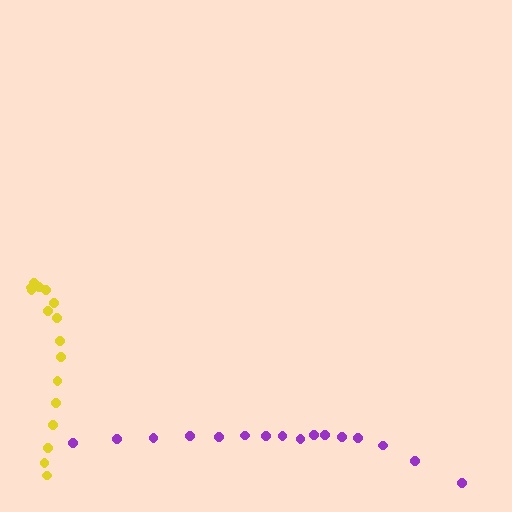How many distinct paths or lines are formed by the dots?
There are 2 distinct paths.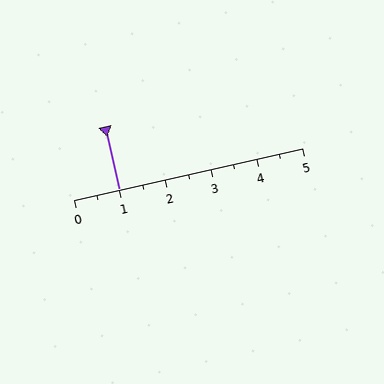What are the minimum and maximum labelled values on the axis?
The axis runs from 0 to 5.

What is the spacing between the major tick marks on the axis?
The major ticks are spaced 1 apart.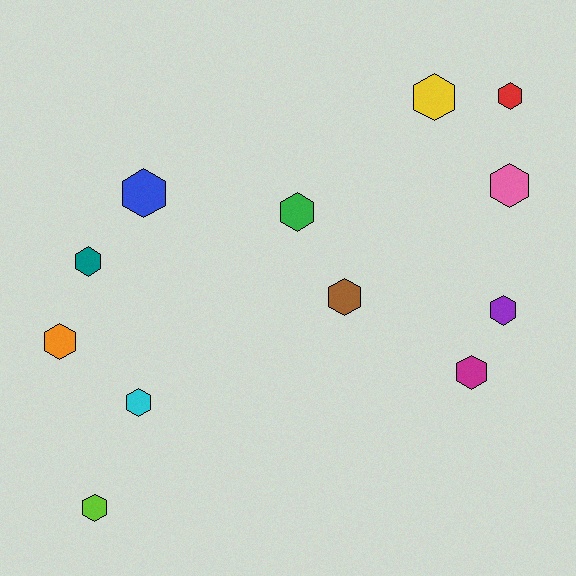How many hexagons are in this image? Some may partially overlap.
There are 12 hexagons.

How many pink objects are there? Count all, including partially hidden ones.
There is 1 pink object.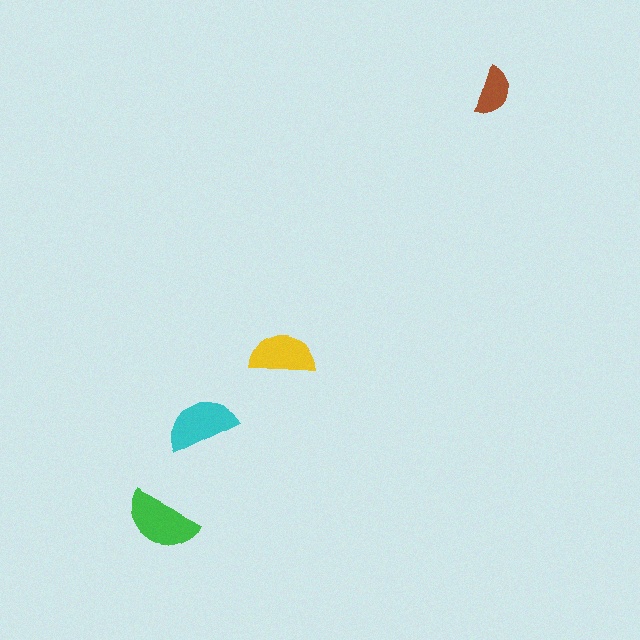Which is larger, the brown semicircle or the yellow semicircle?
The yellow one.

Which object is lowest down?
The green semicircle is bottommost.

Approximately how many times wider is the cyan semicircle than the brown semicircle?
About 1.5 times wider.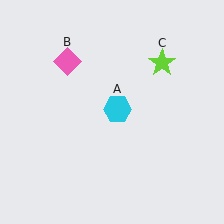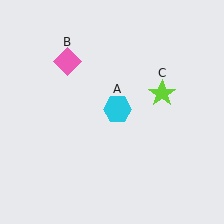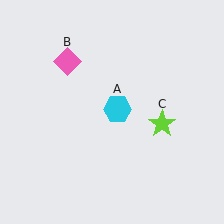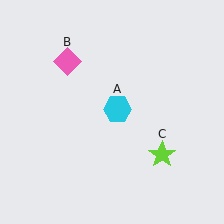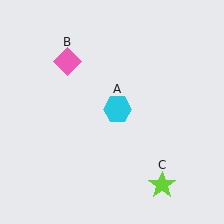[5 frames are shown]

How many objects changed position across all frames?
1 object changed position: lime star (object C).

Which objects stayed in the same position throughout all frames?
Cyan hexagon (object A) and pink diamond (object B) remained stationary.